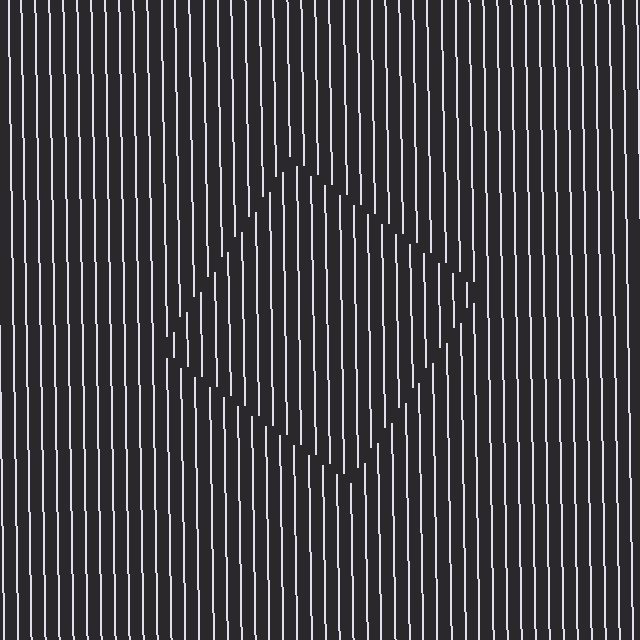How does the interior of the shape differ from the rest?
The interior of the shape contains the same grating, shifted by half a period — the contour is defined by the phase discontinuity where line-ends from the inner and outer gratings abut.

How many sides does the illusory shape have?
4 sides — the line-ends trace a square.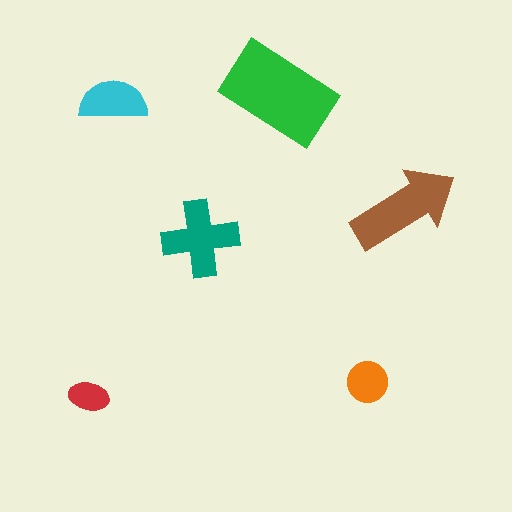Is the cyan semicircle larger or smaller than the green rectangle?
Smaller.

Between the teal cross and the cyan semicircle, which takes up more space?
The teal cross.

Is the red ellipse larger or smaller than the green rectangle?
Smaller.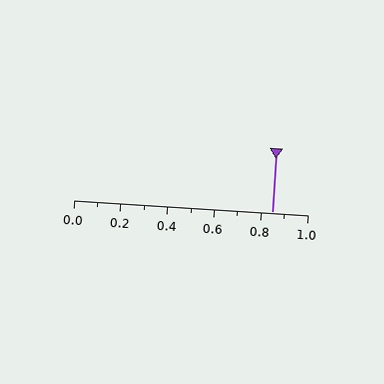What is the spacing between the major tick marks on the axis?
The major ticks are spaced 0.2 apart.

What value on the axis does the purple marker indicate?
The marker indicates approximately 0.85.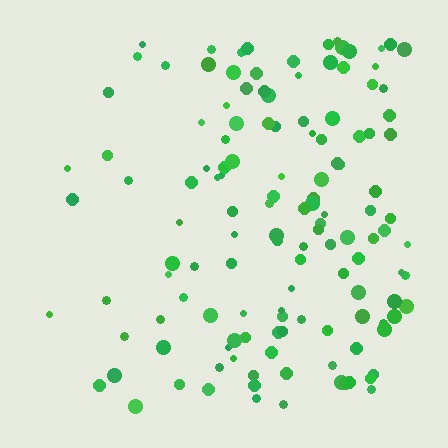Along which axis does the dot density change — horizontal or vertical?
Horizontal.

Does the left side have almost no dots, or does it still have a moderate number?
Still a moderate number, just noticeably fewer than the right.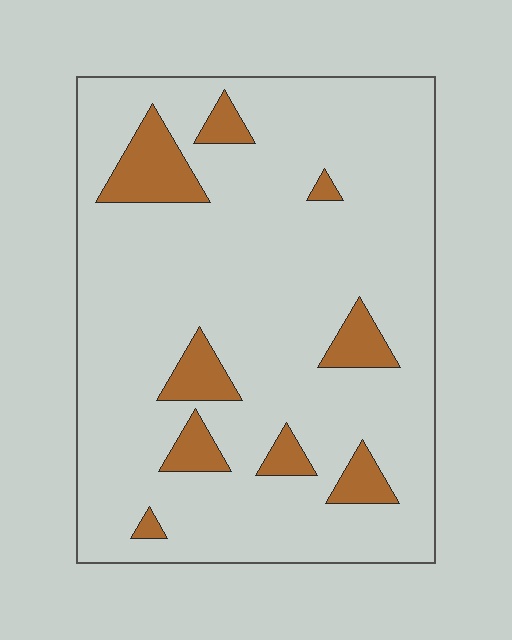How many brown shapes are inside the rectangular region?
9.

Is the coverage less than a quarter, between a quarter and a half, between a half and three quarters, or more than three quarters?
Less than a quarter.